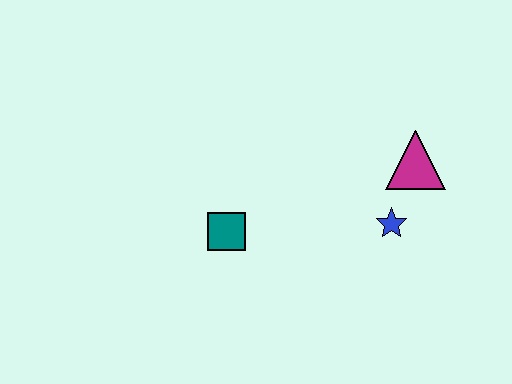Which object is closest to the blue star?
The magenta triangle is closest to the blue star.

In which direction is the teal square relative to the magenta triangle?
The teal square is to the left of the magenta triangle.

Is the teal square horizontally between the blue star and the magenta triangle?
No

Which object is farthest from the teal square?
The magenta triangle is farthest from the teal square.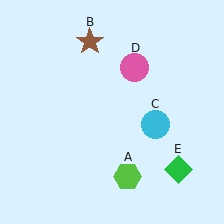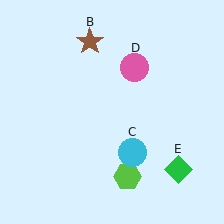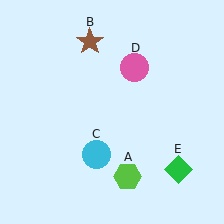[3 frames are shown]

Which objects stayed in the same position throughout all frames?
Lime hexagon (object A) and brown star (object B) and pink circle (object D) and green diamond (object E) remained stationary.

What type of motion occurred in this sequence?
The cyan circle (object C) rotated clockwise around the center of the scene.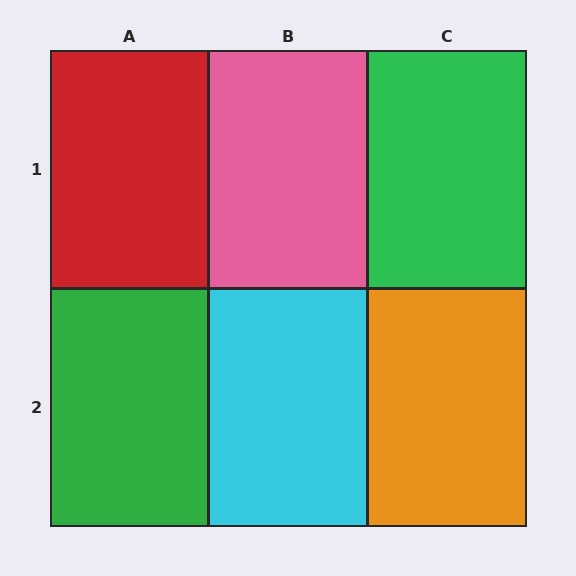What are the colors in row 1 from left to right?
Red, pink, green.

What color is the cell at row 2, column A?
Green.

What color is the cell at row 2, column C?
Orange.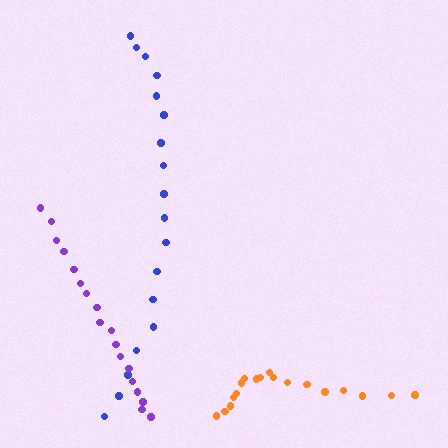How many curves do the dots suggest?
There are 3 distinct paths.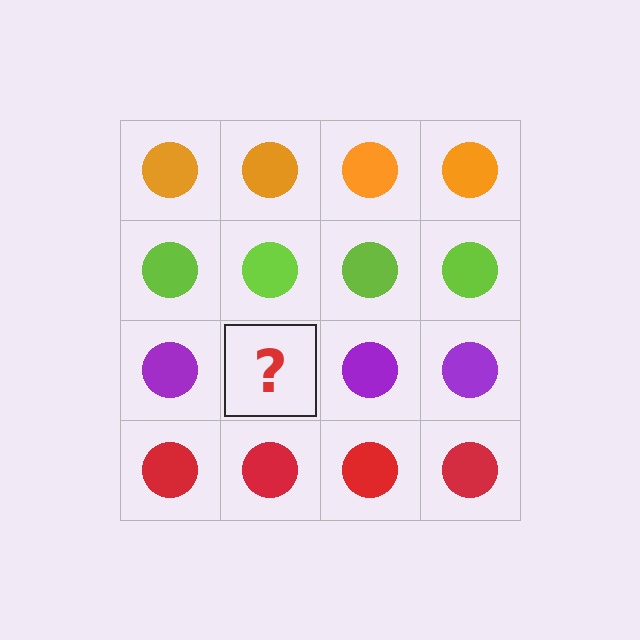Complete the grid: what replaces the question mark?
The question mark should be replaced with a purple circle.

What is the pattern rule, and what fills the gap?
The rule is that each row has a consistent color. The gap should be filled with a purple circle.